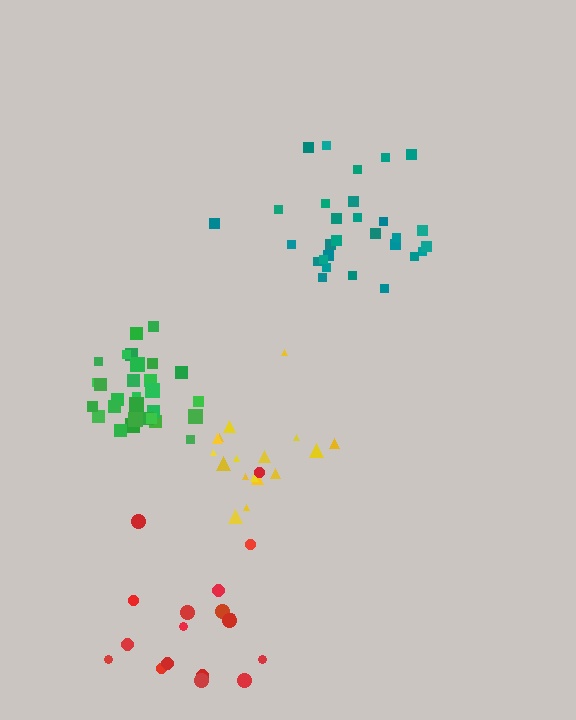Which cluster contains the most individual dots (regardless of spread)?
Teal (29).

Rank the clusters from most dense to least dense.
green, teal, yellow, red.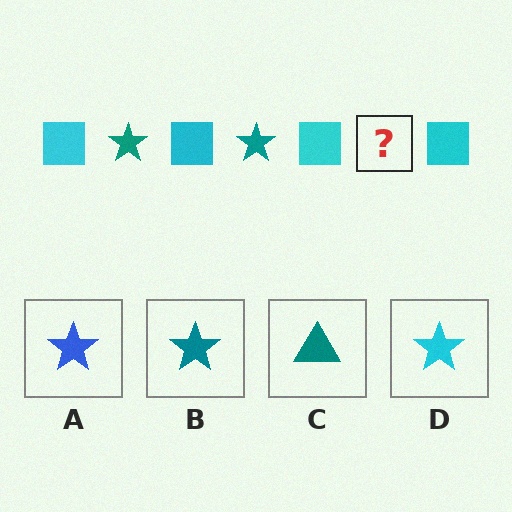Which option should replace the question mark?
Option B.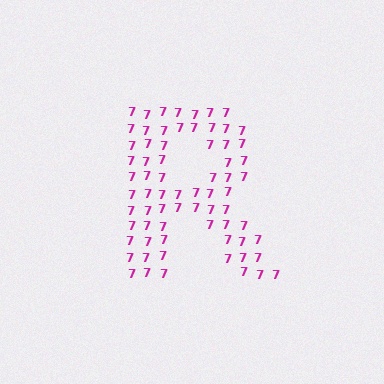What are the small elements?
The small elements are digit 7's.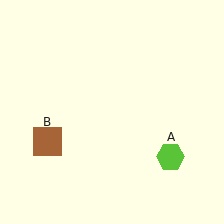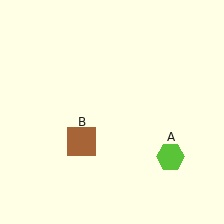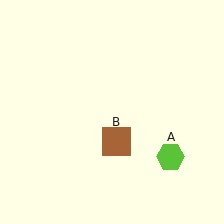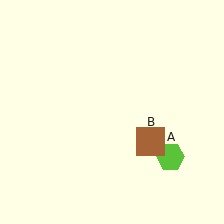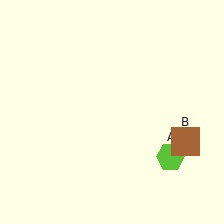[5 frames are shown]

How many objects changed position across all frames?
1 object changed position: brown square (object B).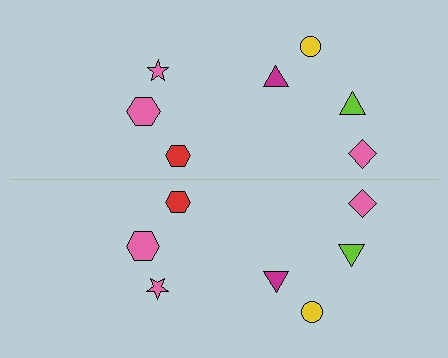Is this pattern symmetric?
Yes, this pattern has bilateral (reflection) symmetry.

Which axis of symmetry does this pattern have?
The pattern has a horizontal axis of symmetry running through the center of the image.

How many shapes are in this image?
There are 14 shapes in this image.